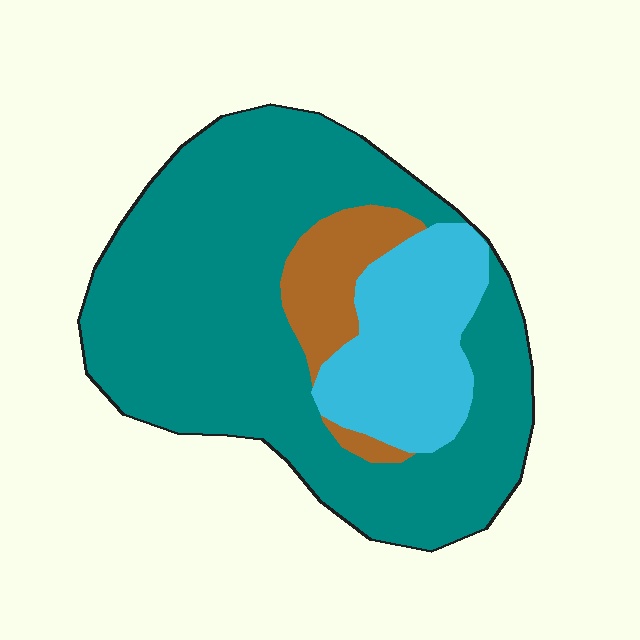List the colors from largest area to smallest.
From largest to smallest: teal, cyan, brown.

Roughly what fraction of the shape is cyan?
Cyan takes up about one fifth (1/5) of the shape.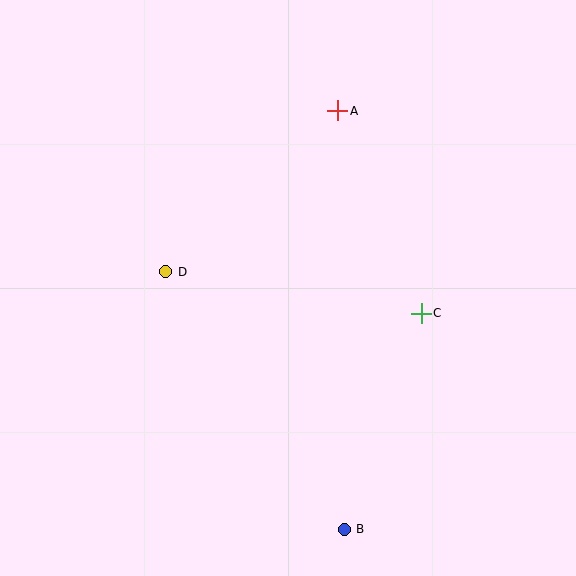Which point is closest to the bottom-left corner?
Point D is closest to the bottom-left corner.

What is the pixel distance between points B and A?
The distance between B and A is 418 pixels.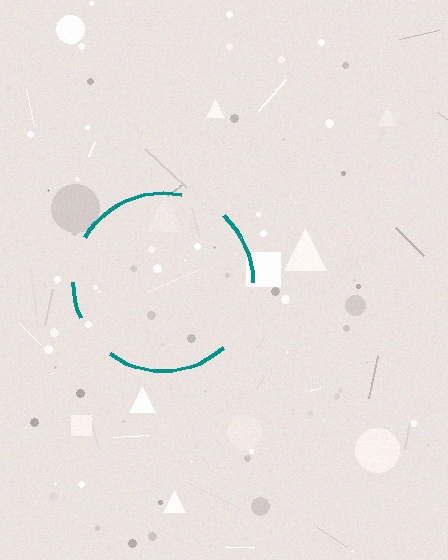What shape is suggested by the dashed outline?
The dashed outline suggests a circle.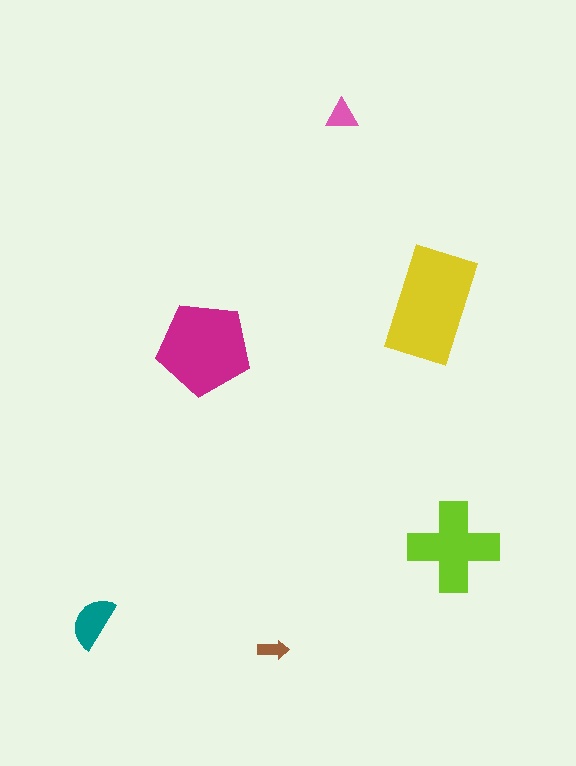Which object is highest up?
The pink triangle is topmost.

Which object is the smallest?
The brown arrow.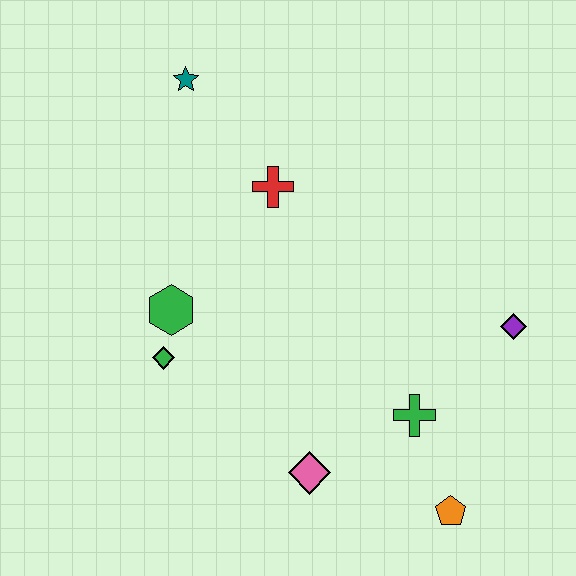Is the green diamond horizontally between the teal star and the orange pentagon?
No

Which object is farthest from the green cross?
The teal star is farthest from the green cross.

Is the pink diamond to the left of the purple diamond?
Yes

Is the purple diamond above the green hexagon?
No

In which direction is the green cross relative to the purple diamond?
The green cross is to the left of the purple diamond.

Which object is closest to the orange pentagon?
The green cross is closest to the orange pentagon.